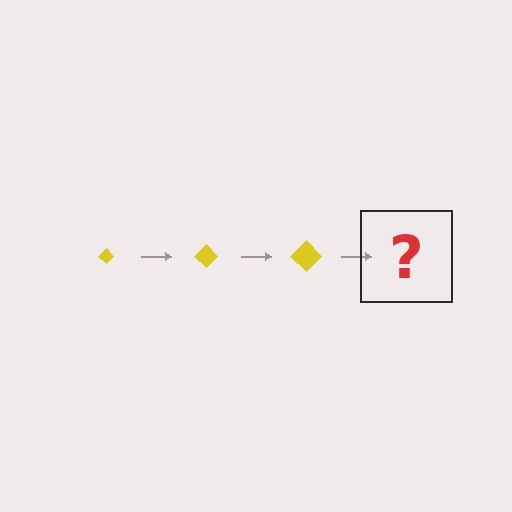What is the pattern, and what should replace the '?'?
The pattern is that the diamond gets progressively larger each step. The '?' should be a yellow diamond, larger than the previous one.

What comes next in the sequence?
The next element should be a yellow diamond, larger than the previous one.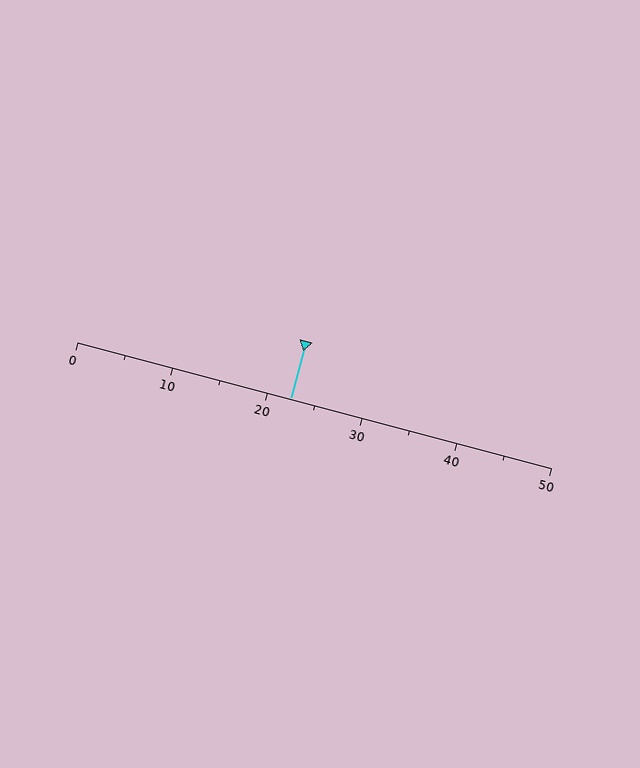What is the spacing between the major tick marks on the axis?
The major ticks are spaced 10 apart.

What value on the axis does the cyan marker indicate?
The marker indicates approximately 22.5.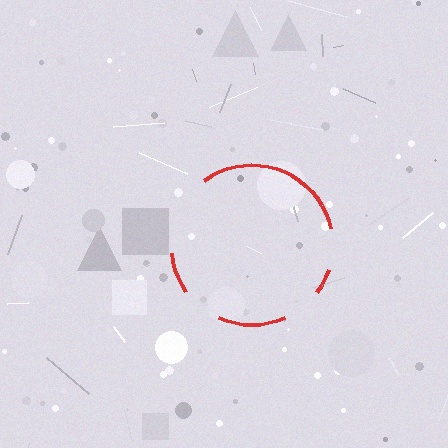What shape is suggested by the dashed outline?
The dashed outline suggests a circle.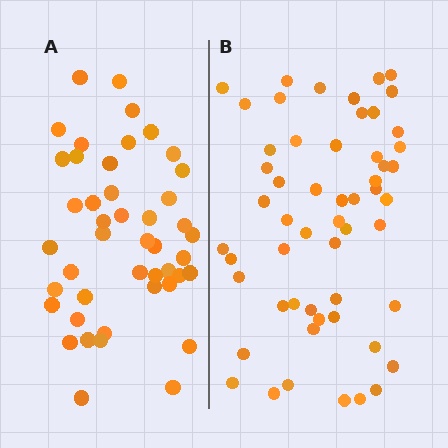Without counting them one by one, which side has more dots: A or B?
Region B (the right region) has more dots.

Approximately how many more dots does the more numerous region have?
Region B has roughly 10 or so more dots than region A.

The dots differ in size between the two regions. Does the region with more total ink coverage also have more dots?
No. Region A has more total ink coverage because its dots are larger, but region B actually contains more individual dots. Total area can be misleading — the number of items is what matters here.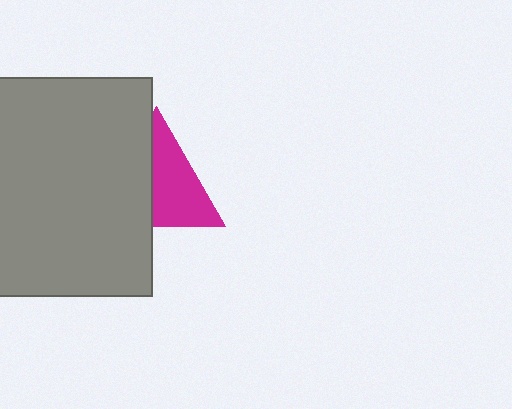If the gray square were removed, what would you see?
You would see the complete magenta triangle.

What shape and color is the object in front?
The object in front is a gray square.